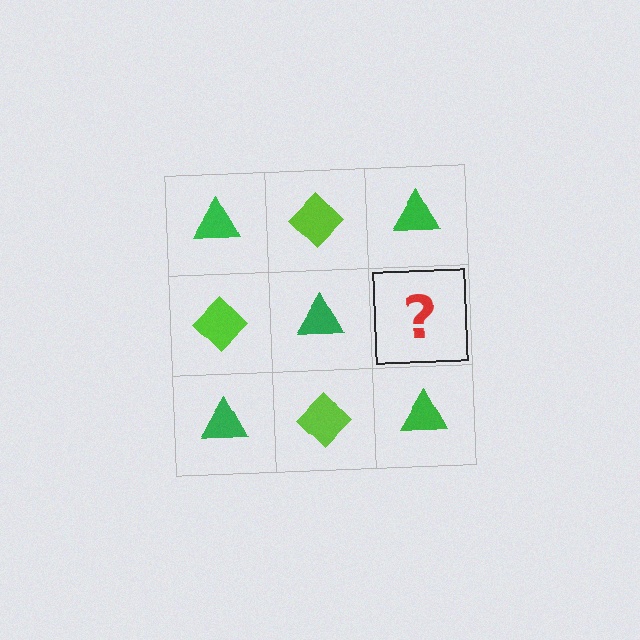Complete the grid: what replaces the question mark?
The question mark should be replaced with a lime diamond.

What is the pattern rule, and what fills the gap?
The rule is that it alternates green triangle and lime diamond in a checkerboard pattern. The gap should be filled with a lime diamond.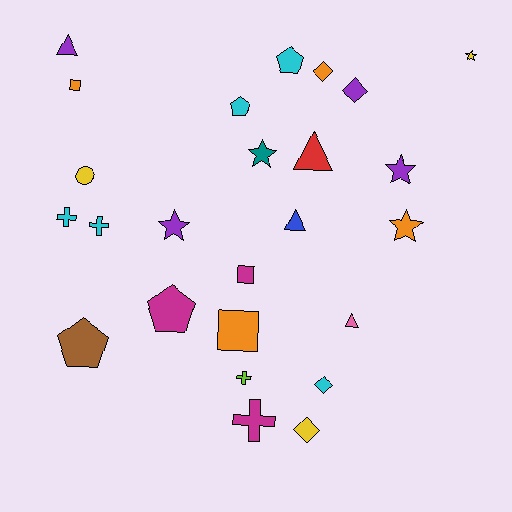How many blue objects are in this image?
There is 1 blue object.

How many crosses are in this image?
There are 4 crosses.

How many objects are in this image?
There are 25 objects.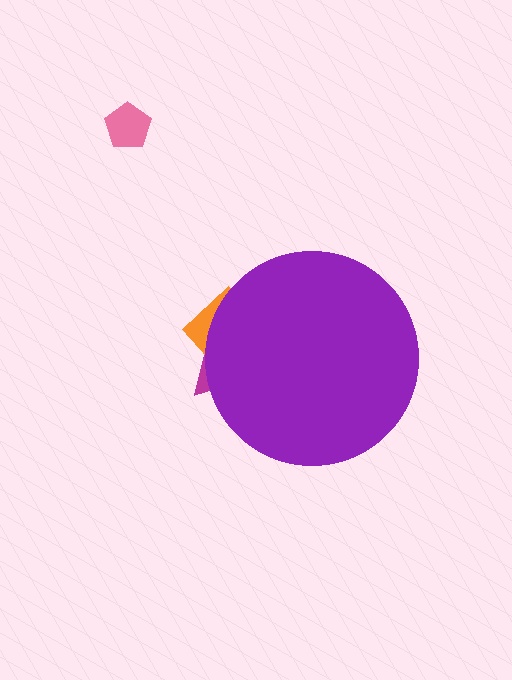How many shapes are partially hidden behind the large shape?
2 shapes are partially hidden.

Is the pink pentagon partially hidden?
No, the pink pentagon is fully visible.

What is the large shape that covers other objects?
A purple circle.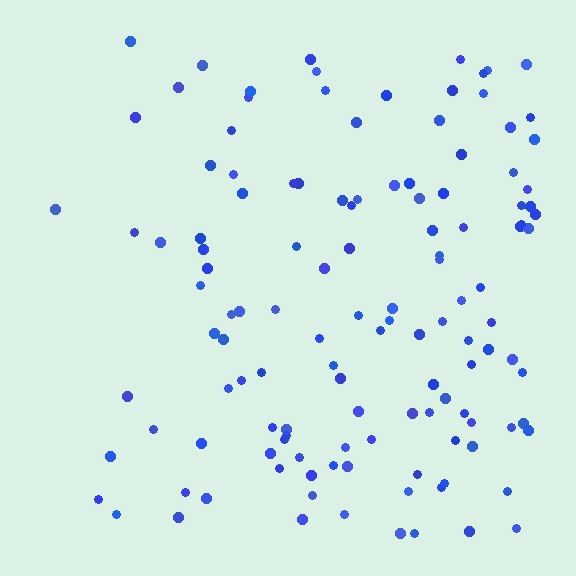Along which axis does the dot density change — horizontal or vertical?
Horizontal.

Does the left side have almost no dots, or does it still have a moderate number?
Still a moderate number, just noticeably fewer than the right.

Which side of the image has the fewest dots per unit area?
The left.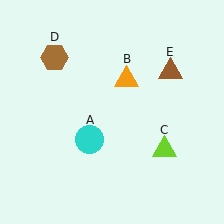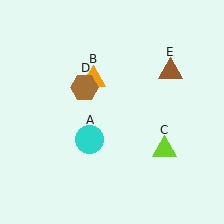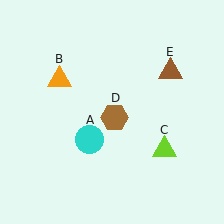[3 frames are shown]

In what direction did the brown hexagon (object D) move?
The brown hexagon (object D) moved down and to the right.